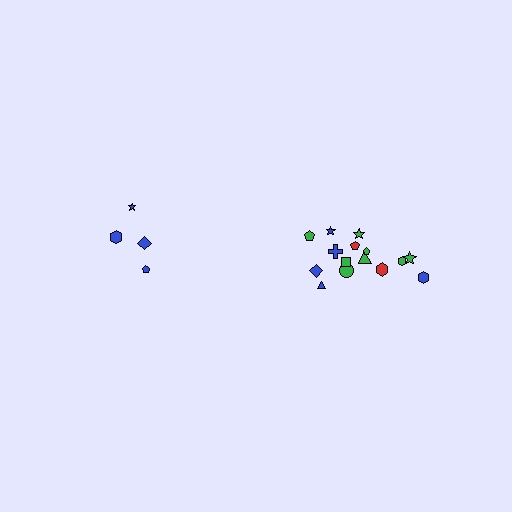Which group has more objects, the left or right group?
The right group.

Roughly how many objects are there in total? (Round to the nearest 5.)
Roughly 20 objects in total.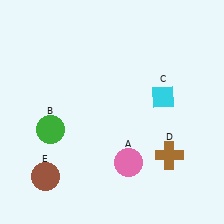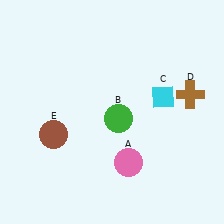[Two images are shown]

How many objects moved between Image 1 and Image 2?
3 objects moved between the two images.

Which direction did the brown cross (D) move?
The brown cross (D) moved up.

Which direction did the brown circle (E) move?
The brown circle (E) moved up.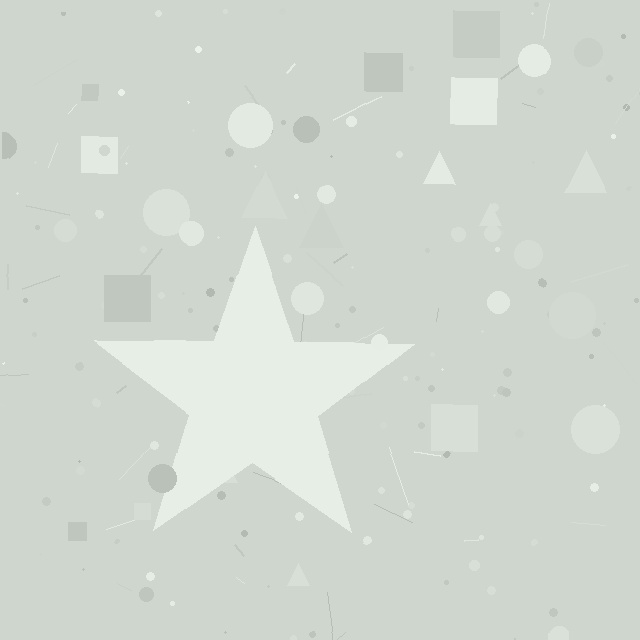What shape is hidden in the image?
A star is hidden in the image.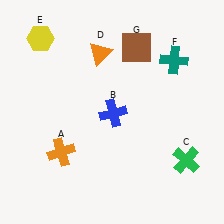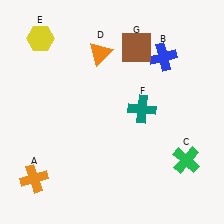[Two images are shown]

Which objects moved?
The objects that moved are: the orange cross (A), the blue cross (B), the teal cross (F).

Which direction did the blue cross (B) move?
The blue cross (B) moved up.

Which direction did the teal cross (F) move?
The teal cross (F) moved down.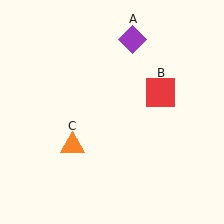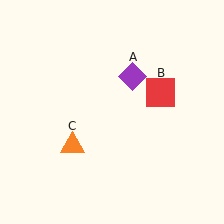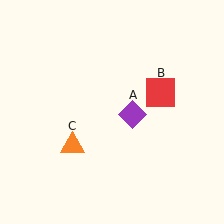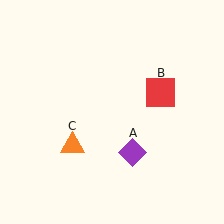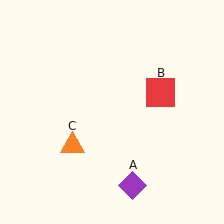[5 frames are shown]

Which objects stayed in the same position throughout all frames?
Red square (object B) and orange triangle (object C) remained stationary.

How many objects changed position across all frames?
1 object changed position: purple diamond (object A).